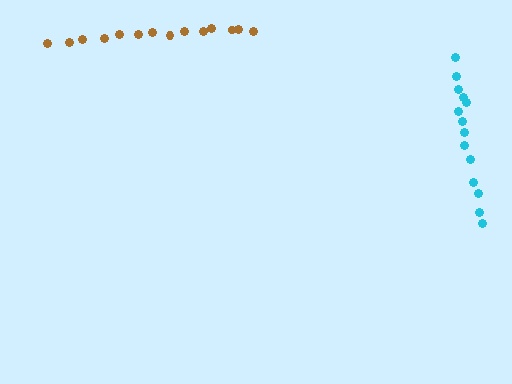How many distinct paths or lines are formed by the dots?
There are 2 distinct paths.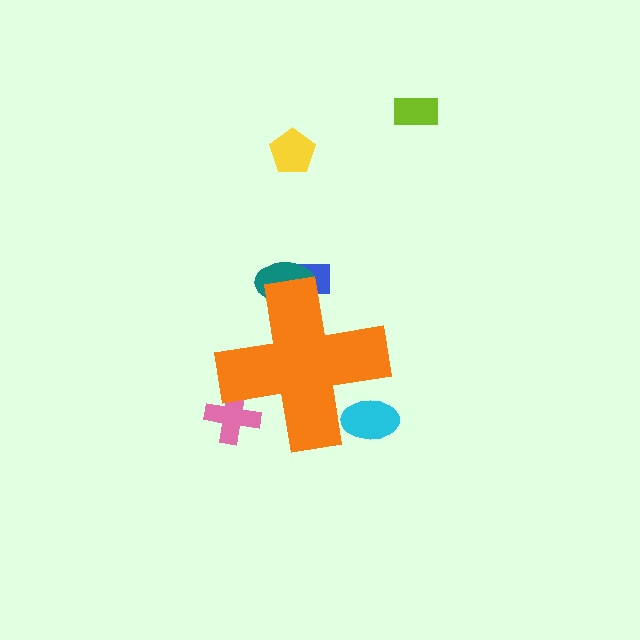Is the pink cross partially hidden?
Yes, the pink cross is partially hidden behind the orange cross.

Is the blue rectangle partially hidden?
Yes, the blue rectangle is partially hidden behind the orange cross.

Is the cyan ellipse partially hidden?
Yes, the cyan ellipse is partially hidden behind the orange cross.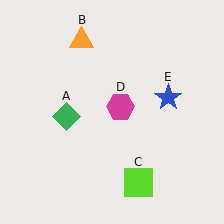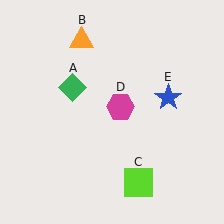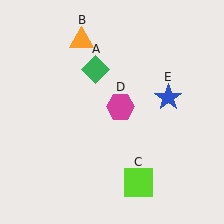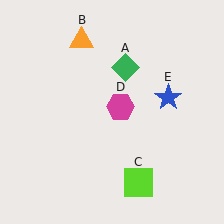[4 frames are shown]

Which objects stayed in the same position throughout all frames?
Orange triangle (object B) and lime square (object C) and magenta hexagon (object D) and blue star (object E) remained stationary.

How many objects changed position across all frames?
1 object changed position: green diamond (object A).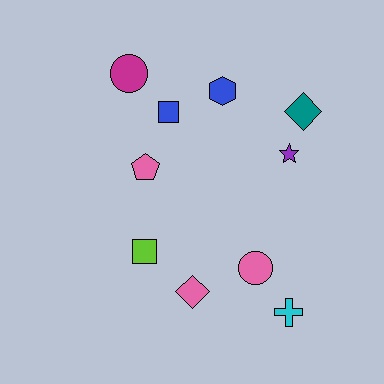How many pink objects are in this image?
There are 3 pink objects.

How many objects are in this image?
There are 10 objects.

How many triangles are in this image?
There are no triangles.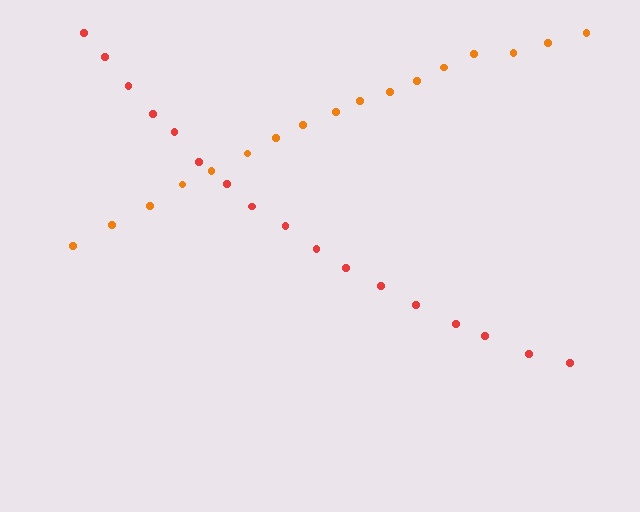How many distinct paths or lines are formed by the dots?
There are 2 distinct paths.